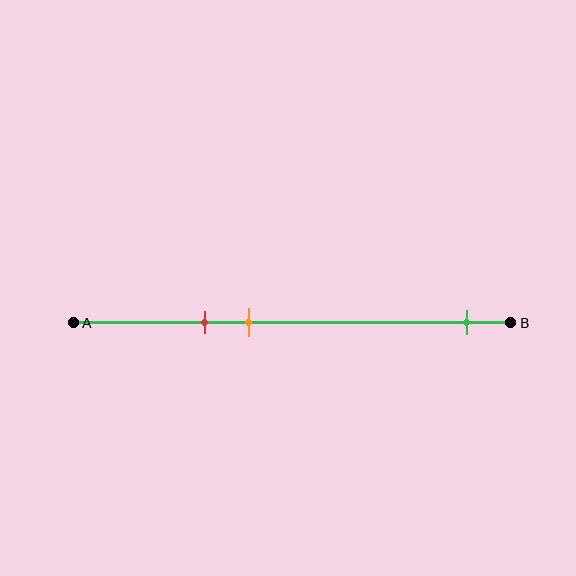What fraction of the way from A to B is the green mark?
The green mark is approximately 90% (0.9) of the way from A to B.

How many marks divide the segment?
There are 3 marks dividing the segment.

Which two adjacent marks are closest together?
The red and orange marks are the closest adjacent pair.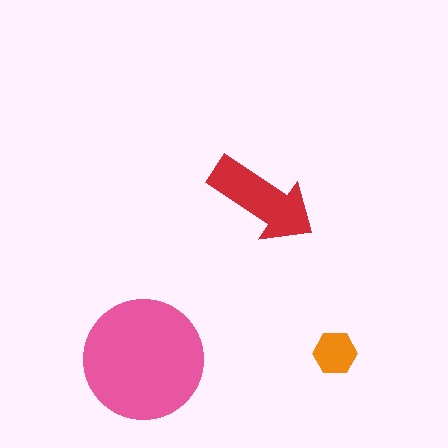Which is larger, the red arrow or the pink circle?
The pink circle.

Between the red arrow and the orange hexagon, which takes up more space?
The red arrow.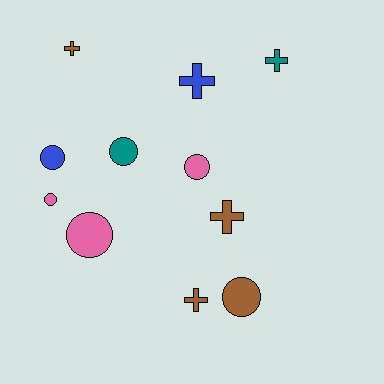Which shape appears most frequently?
Circle, with 6 objects.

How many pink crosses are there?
There are no pink crosses.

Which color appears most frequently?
Brown, with 4 objects.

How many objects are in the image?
There are 11 objects.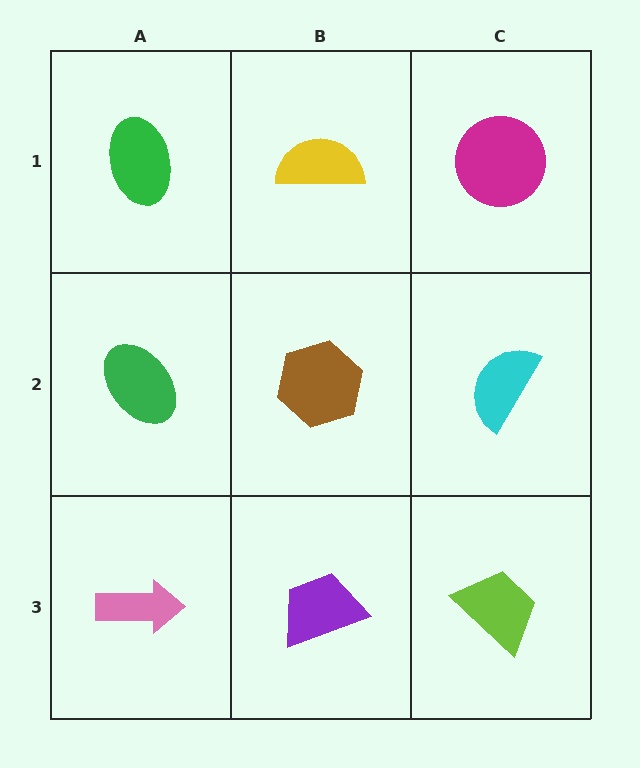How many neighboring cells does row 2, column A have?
3.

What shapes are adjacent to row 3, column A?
A green ellipse (row 2, column A), a purple trapezoid (row 3, column B).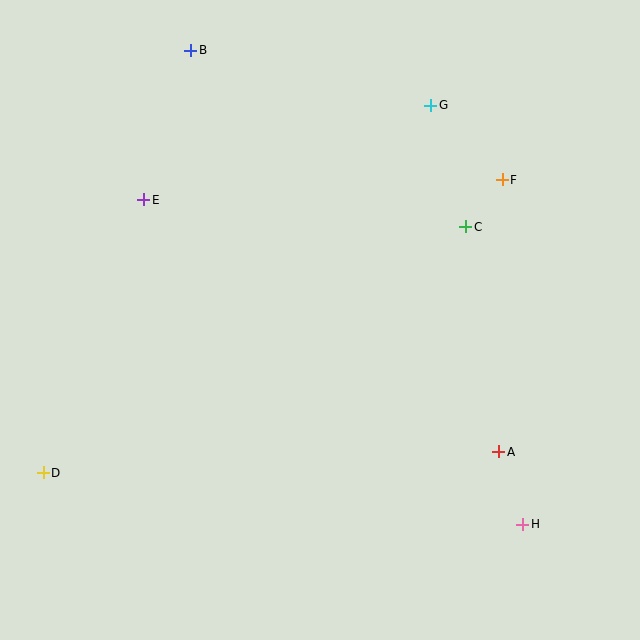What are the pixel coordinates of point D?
Point D is at (43, 473).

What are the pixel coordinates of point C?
Point C is at (466, 227).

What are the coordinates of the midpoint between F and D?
The midpoint between F and D is at (273, 326).